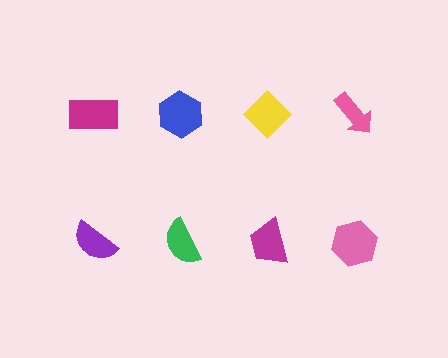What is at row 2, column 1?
A purple semicircle.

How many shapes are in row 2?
4 shapes.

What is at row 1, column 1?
A magenta rectangle.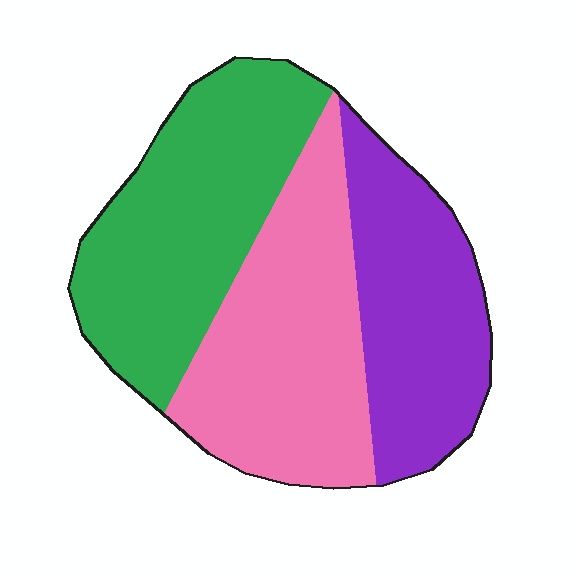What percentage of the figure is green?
Green covers roughly 35% of the figure.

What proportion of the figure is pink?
Pink covers about 35% of the figure.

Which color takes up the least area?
Purple, at roughly 30%.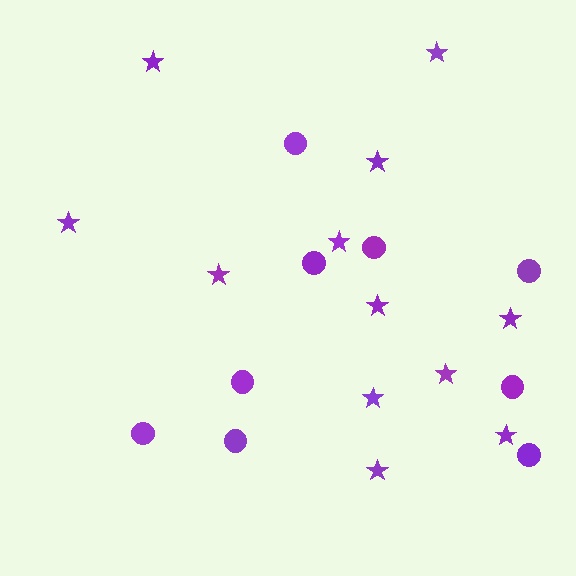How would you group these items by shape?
There are 2 groups: one group of circles (9) and one group of stars (12).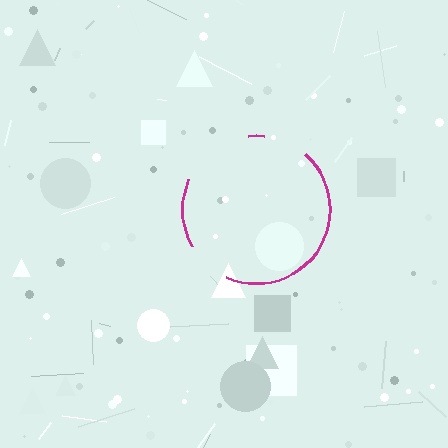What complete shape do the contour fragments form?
The contour fragments form a circle.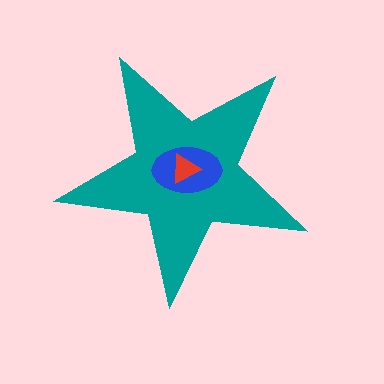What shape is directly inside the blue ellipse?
The red triangle.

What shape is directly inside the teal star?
The blue ellipse.